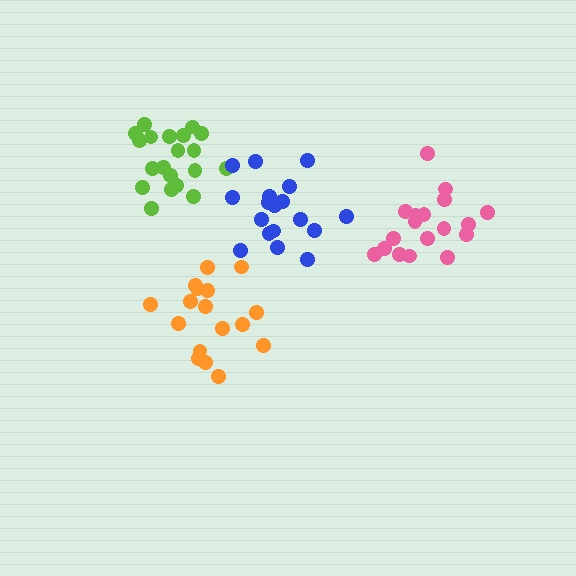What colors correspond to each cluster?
The clusters are colored: pink, lime, orange, blue.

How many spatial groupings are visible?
There are 4 spatial groupings.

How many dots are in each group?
Group 1: 18 dots, Group 2: 20 dots, Group 3: 17 dots, Group 4: 19 dots (74 total).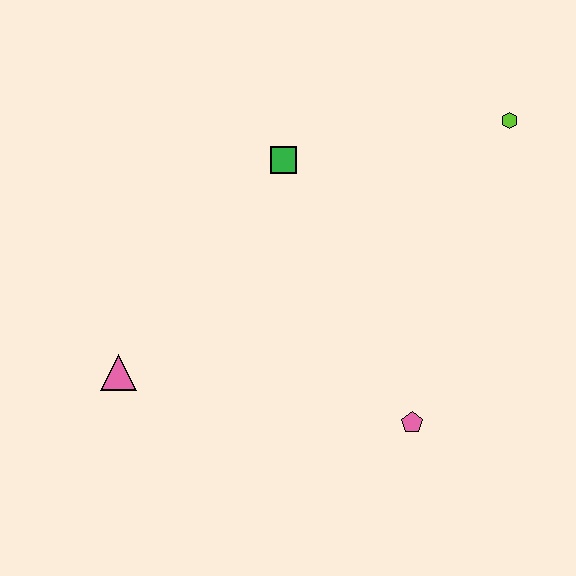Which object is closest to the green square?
The lime hexagon is closest to the green square.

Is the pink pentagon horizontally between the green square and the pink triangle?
No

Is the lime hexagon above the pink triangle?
Yes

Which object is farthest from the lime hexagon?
The pink triangle is farthest from the lime hexagon.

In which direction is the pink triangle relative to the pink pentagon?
The pink triangle is to the left of the pink pentagon.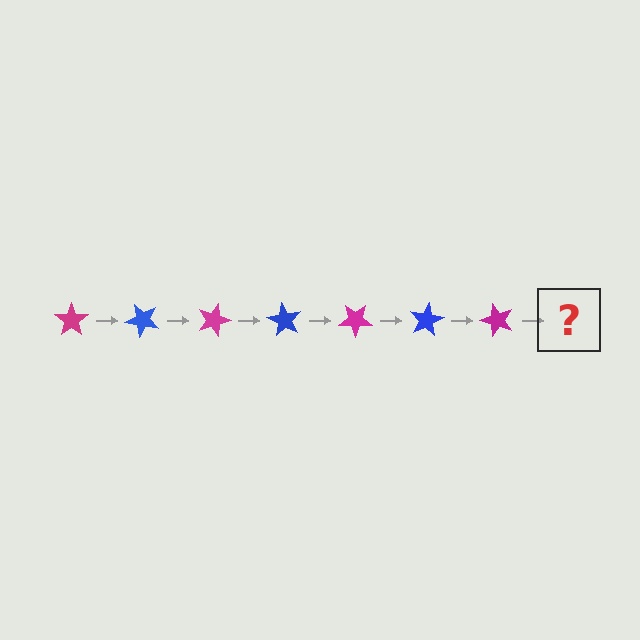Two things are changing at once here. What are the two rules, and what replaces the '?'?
The two rules are that it rotates 45 degrees each step and the color cycles through magenta and blue. The '?' should be a blue star, rotated 315 degrees from the start.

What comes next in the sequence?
The next element should be a blue star, rotated 315 degrees from the start.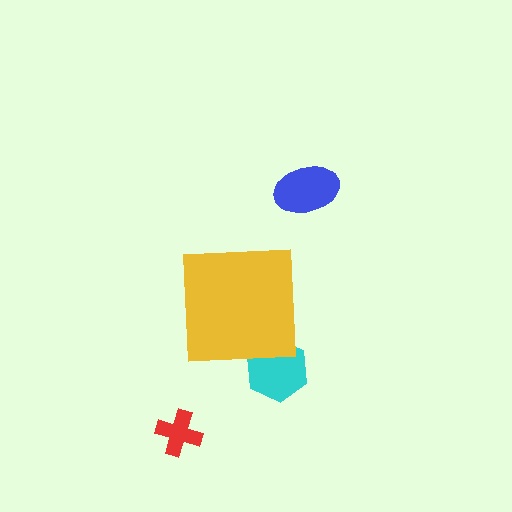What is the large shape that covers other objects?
A yellow square.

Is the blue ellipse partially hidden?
No, the blue ellipse is fully visible.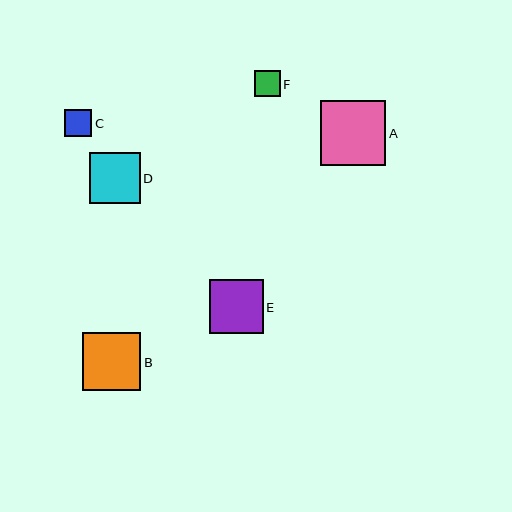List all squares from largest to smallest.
From largest to smallest: A, B, E, D, C, F.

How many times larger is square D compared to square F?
Square D is approximately 1.9 times the size of square F.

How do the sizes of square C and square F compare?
Square C and square F are approximately the same size.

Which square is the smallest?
Square F is the smallest with a size of approximately 26 pixels.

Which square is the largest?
Square A is the largest with a size of approximately 65 pixels.